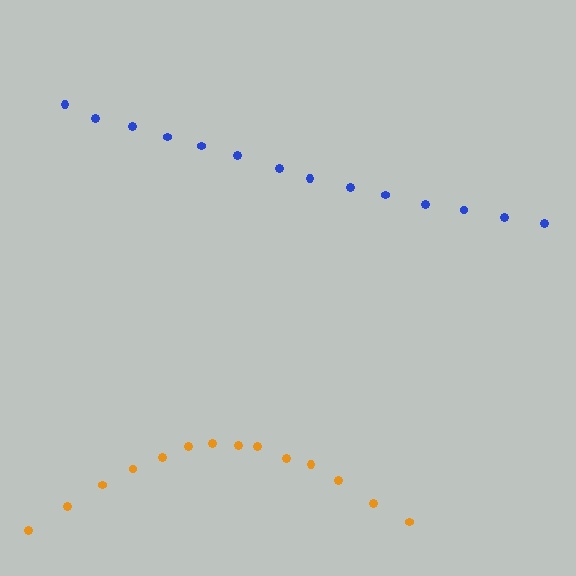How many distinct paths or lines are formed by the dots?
There are 2 distinct paths.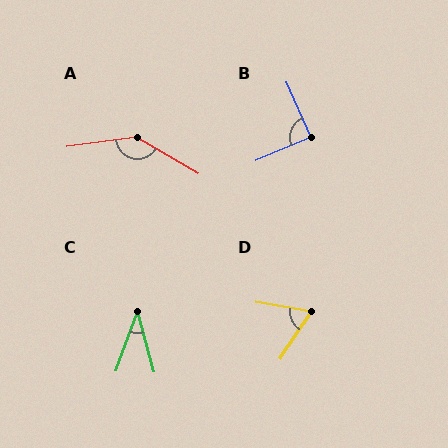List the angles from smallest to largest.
C (36°), D (66°), B (89°), A (142°).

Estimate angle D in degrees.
Approximately 66 degrees.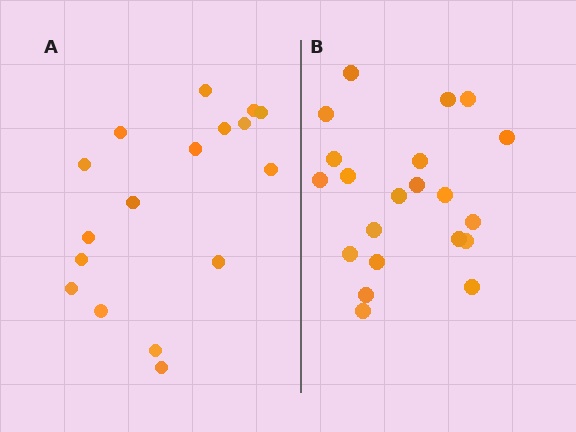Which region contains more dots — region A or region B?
Region B (the right region) has more dots.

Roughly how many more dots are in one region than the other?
Region B has about 4 more dots than region A.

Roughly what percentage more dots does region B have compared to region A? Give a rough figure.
About 25% more.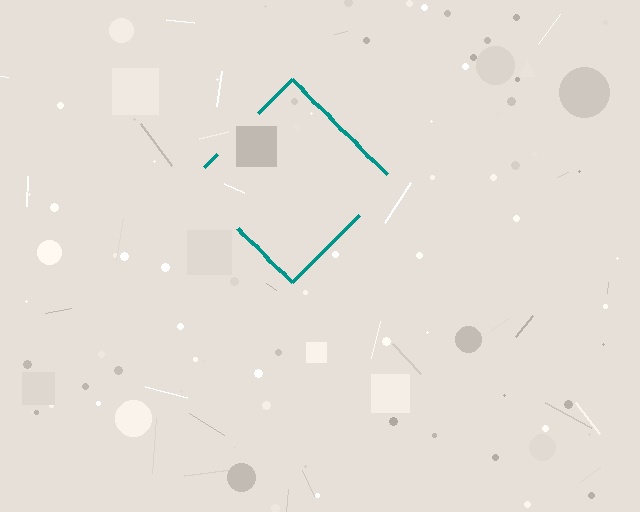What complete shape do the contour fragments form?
The contour fragments form a diamond.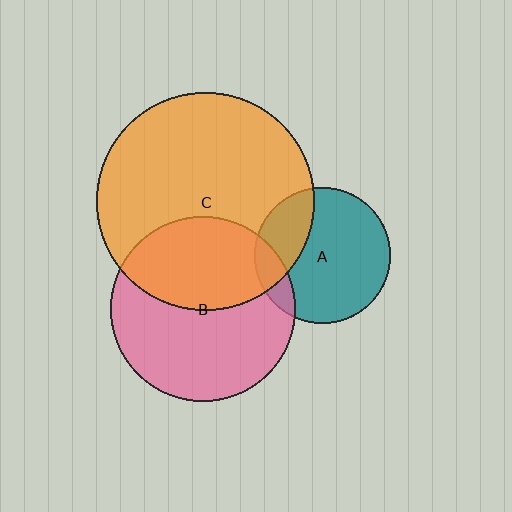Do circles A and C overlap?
Yes.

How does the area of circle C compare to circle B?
Approximately 1.4 times.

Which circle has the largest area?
Circle C (orange).